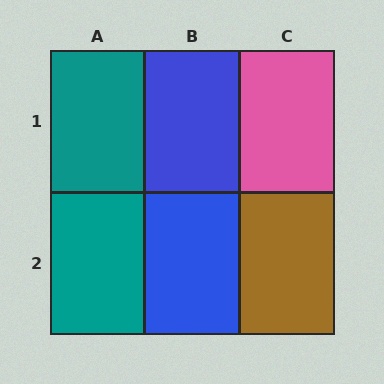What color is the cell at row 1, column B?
Blue.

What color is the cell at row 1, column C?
Pink.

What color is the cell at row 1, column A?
Teal.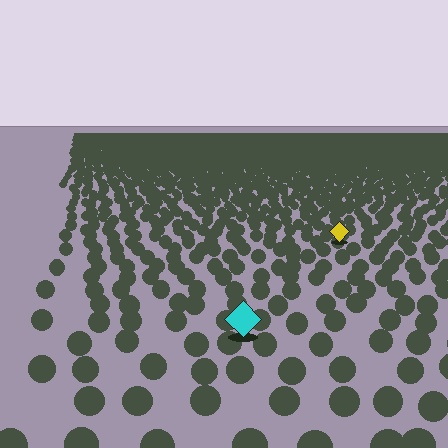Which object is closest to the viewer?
The cyan diamond is closest. The texture marks near it are larger and more spread out.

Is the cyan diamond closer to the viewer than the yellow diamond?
Yes. The cyan diamond is closer — you can tell from the texture gradient: the ground texture is coarser near it.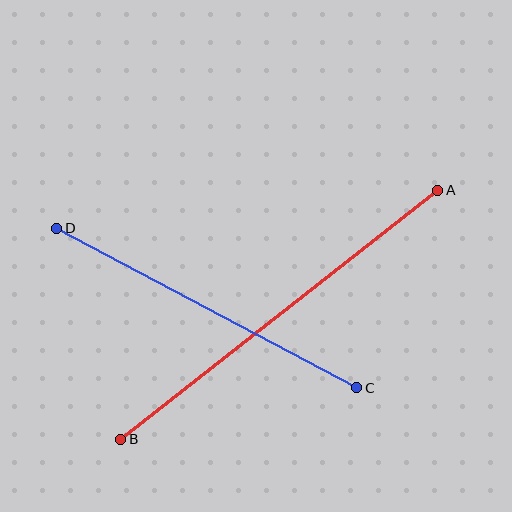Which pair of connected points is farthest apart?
Points A and B are farthest apart.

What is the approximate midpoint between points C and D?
The midpoint is at approximately (207, 308) pixels.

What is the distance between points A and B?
The distance is approximately 403 pixels.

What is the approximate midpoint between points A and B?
The midpoint is at approximately (279, 315) pixels.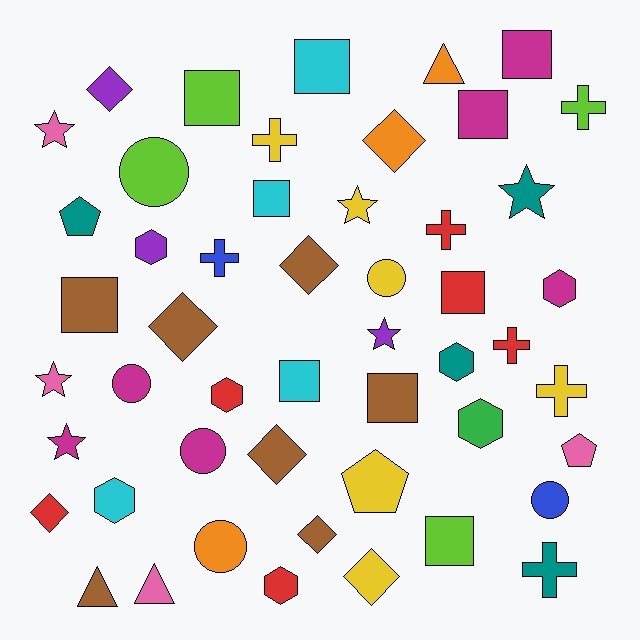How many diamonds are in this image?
There are 8 diamonds.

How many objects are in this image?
There are 50 objects.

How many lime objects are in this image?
There are 4 lime objects.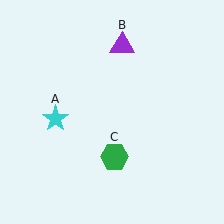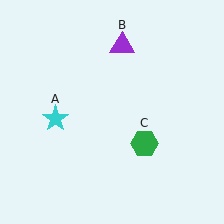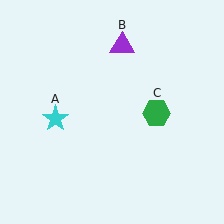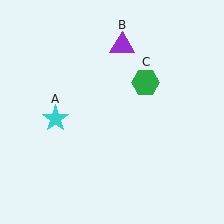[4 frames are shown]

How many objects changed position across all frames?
1 object changed position: green hexagon (object C).